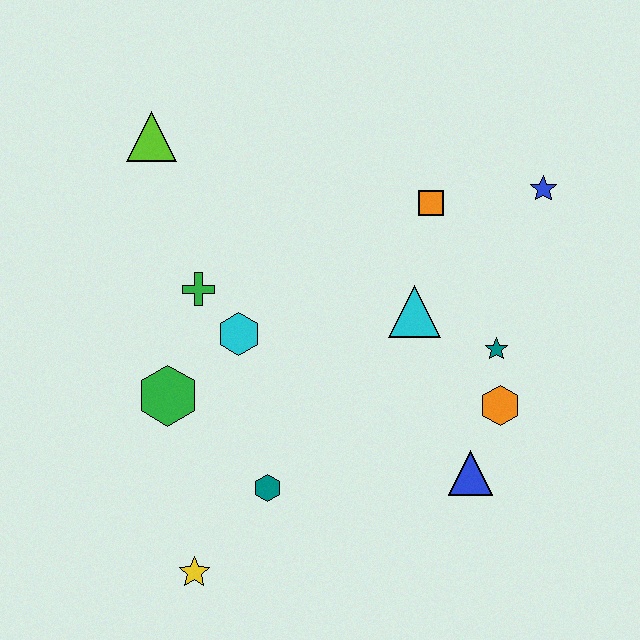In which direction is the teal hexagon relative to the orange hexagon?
The teal hexagon is to the left of the orange hexagon.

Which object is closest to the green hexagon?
The cyan hexagon is closest to the green hexagon.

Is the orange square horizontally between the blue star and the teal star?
No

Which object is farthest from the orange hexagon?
The lime triangle is farthest from the orange hexagon.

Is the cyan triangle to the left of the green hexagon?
No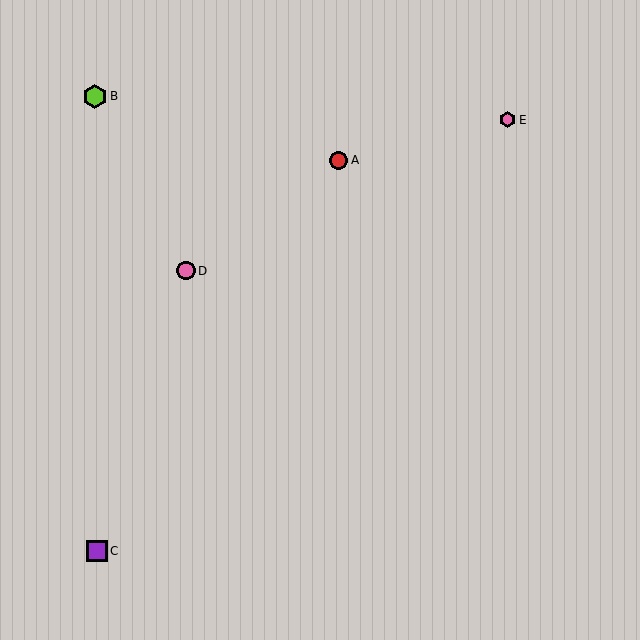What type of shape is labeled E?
Shape E is a pink hexagon.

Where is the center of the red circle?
The center of the red circle is at (339, 160).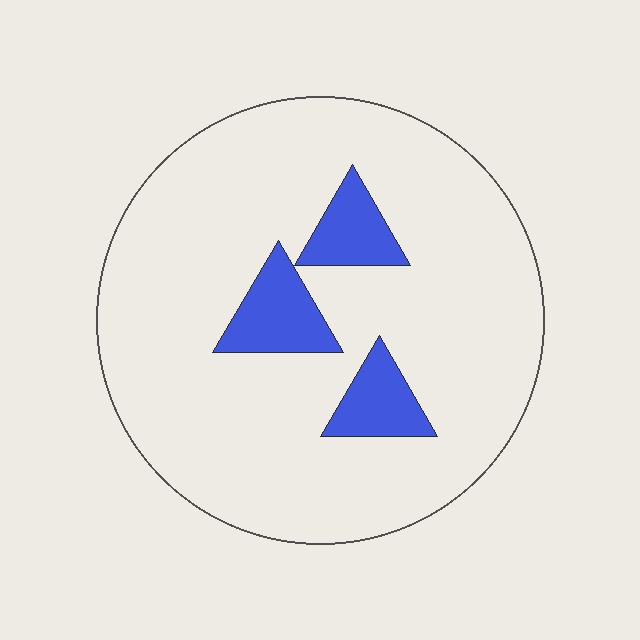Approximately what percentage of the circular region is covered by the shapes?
Approximately 10%.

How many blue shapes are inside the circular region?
3.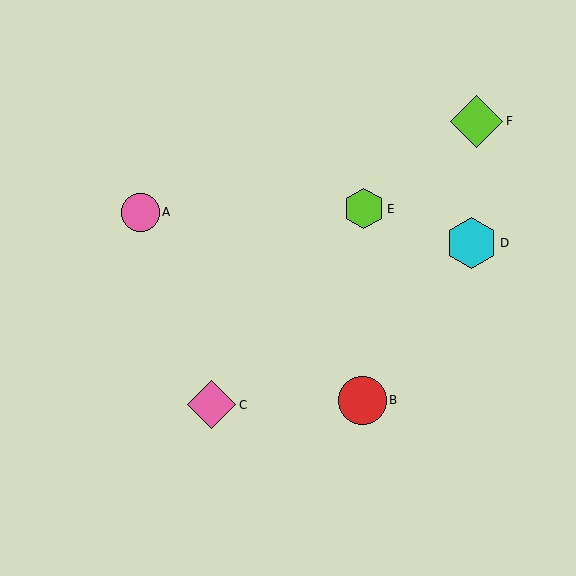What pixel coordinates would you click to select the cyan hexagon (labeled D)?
Click at (472, 243) to select the cyan hexagon D.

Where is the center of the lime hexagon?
The center of the lime hexagon is at (364, 209).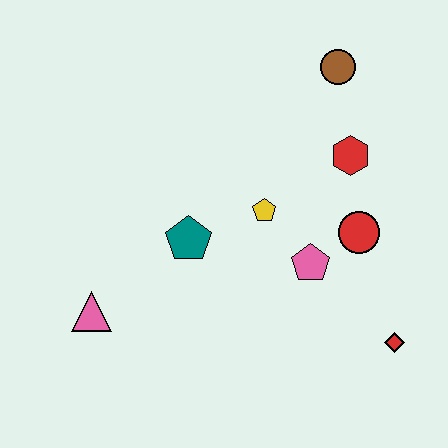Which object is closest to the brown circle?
The red hexagon is closest to the brown circle.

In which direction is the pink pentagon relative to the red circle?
The pink pentagon is to the left of the red circle.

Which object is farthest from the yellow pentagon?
The pink triangle is farthest from the yellow pentagon.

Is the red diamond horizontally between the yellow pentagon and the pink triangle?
No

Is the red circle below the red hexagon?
Yes